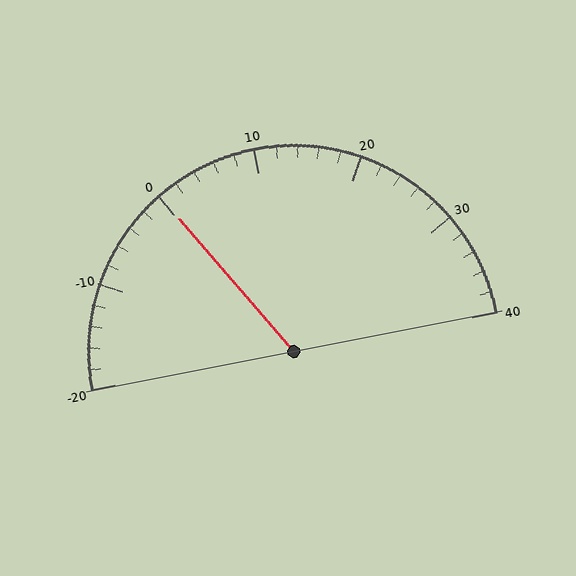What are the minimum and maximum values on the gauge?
The gauge ranges from -20 to 40.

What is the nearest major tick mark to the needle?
The nearest major tick mark is 0.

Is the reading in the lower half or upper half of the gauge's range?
The reading is in the lower half of the range (-20 to 40).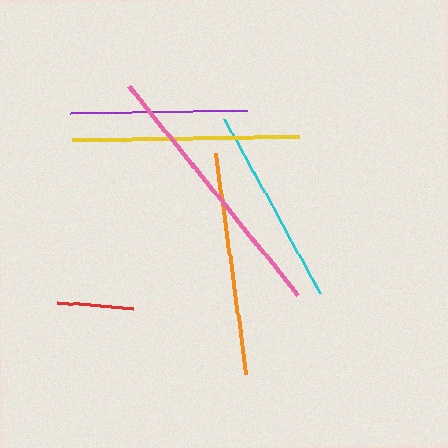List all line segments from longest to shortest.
From longest to shortest: pink, yellow, orange, cyan, purple, red.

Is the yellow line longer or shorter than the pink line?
The pink line is longer than the yellow line.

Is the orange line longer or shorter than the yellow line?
The yellow line is longer than the orange line.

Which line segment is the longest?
The pink line is the longest at approximately 269 pixels.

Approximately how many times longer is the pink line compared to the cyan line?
The pink line is approximately 1.4 times the length of the cyan line.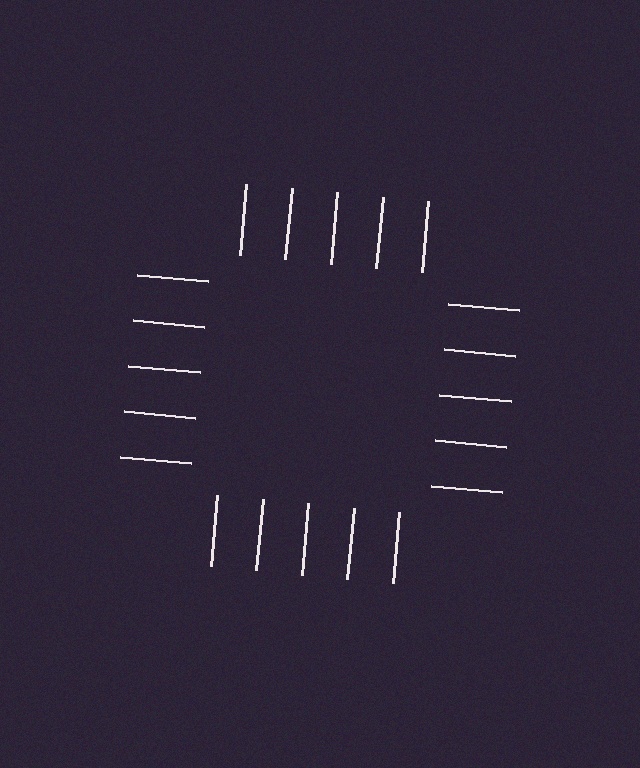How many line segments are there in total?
20 — 5 along each of the 4 edges.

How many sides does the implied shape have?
4 sides — the line-ends trace a square.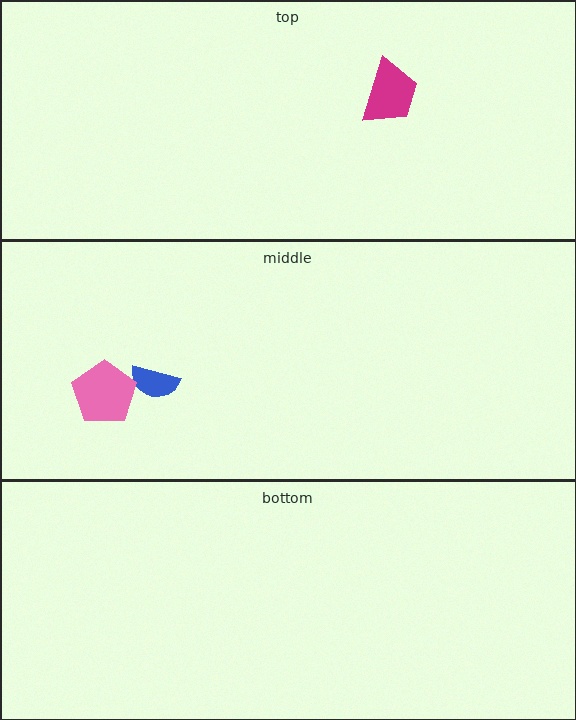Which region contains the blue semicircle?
The middle region.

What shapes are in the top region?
The magenta trapezoid.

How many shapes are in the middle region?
2.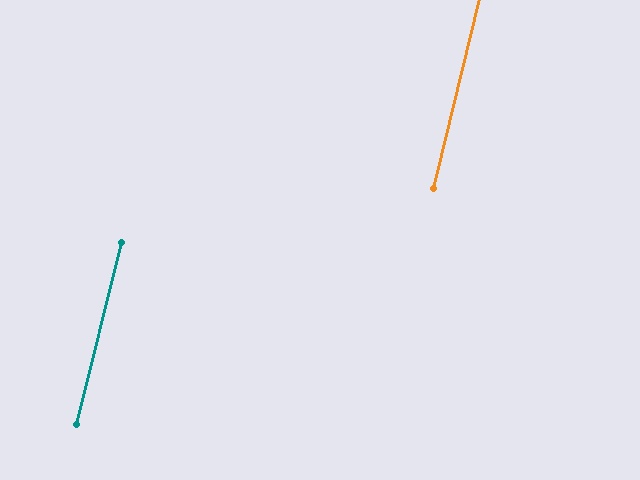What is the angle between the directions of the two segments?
Approximately 0 degrees.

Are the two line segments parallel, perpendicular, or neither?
Parallel — their directions differ by only 0.3°.